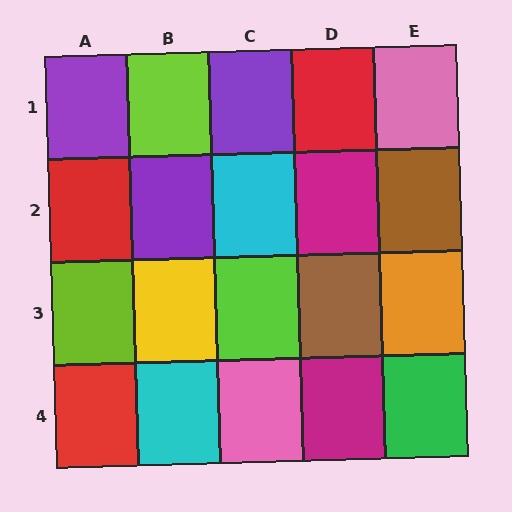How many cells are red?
3 cells are red.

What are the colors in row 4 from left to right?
Red, cyan, pink, magenta, green.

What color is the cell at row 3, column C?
Lime.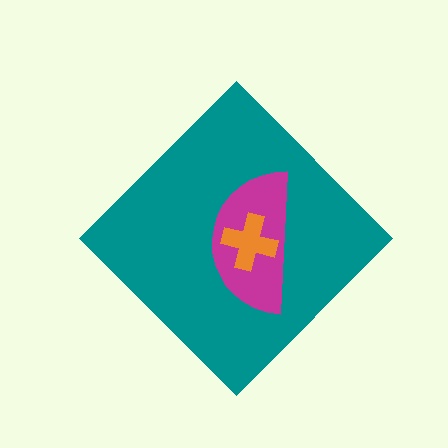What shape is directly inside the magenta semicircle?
The orange cross.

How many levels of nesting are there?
3.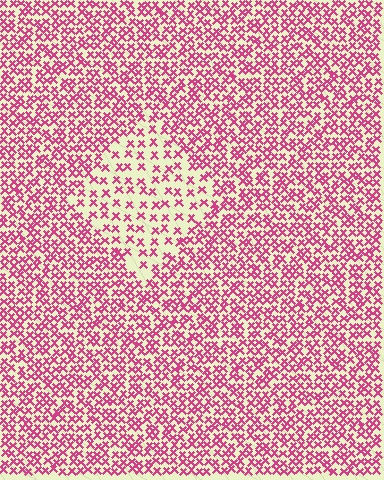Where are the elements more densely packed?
The elements are more densely packed outside the diamond boundary.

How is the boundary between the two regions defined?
The boundary is defined by a change in element density (approximately 2.1x ratio). All elements are the same color, size, and shape.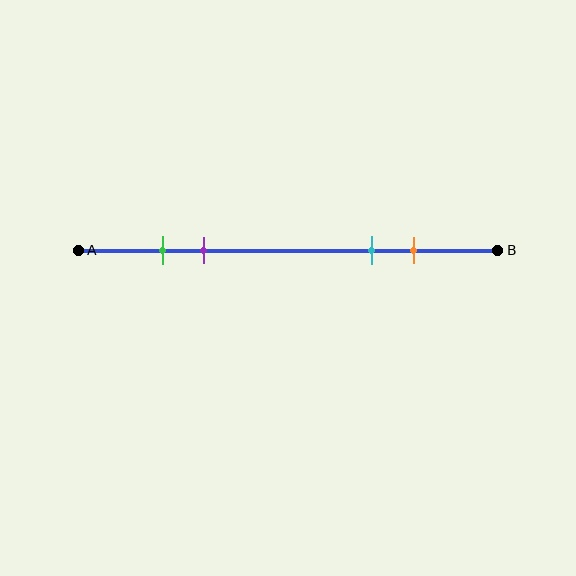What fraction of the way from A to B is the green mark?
The green mark is approximately 20% (0.2) of the way from A to B.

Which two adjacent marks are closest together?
The green and purple marks are the closest adjacent pair.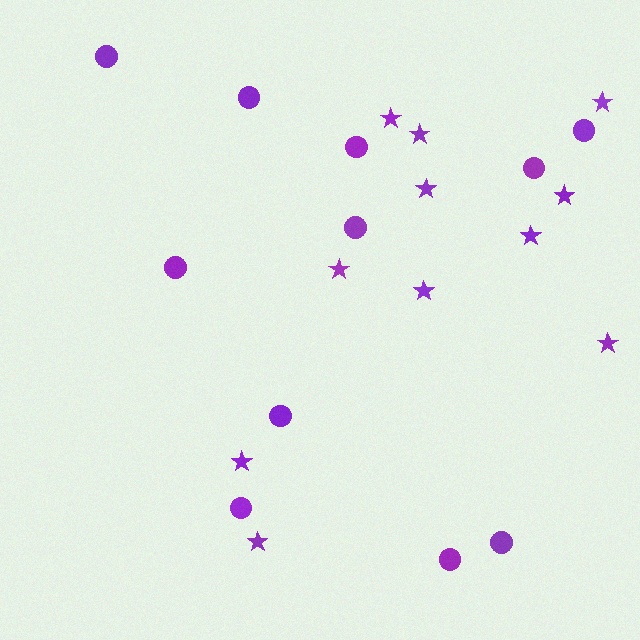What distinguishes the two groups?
There are 2 groups: one group of stars (11) and one group of circles (11).